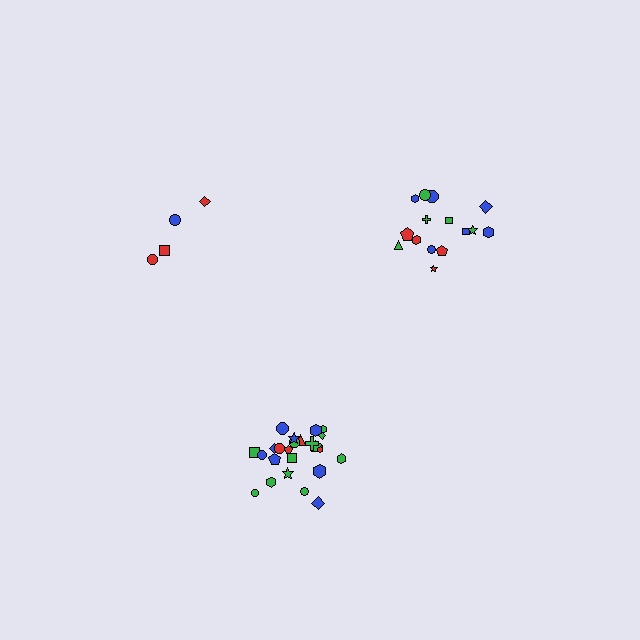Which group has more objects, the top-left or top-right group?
The top-right group.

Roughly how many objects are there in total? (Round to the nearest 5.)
Roughly 45 objects in total.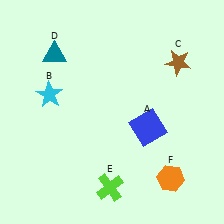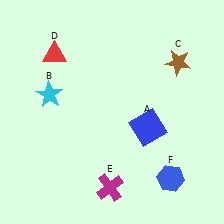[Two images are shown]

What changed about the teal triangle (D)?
In Image 1, D is teal. In Image 2, it changed to red.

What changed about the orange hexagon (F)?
In Image 1, F is orange. In Image 2, it changed to blue.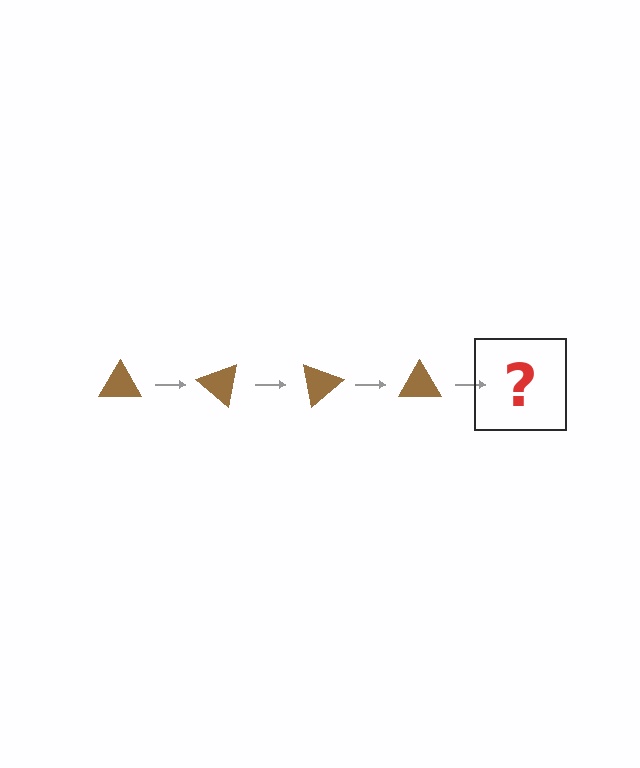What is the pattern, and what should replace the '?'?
The pattern is that the triangle rotates 40 degrees each step. The '?' should be a brown triangle rotated 160 degrees.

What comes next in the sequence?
The next element should be a brown triangle rotated 160 degrees.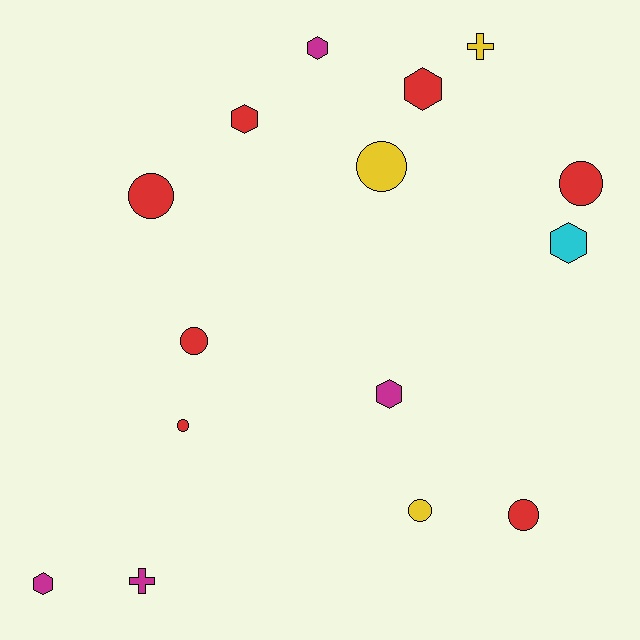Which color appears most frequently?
Red, with 7 objects.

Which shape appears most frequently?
Circle, with 7 objects.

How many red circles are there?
There are 5 red circles.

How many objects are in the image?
There are 15 objects.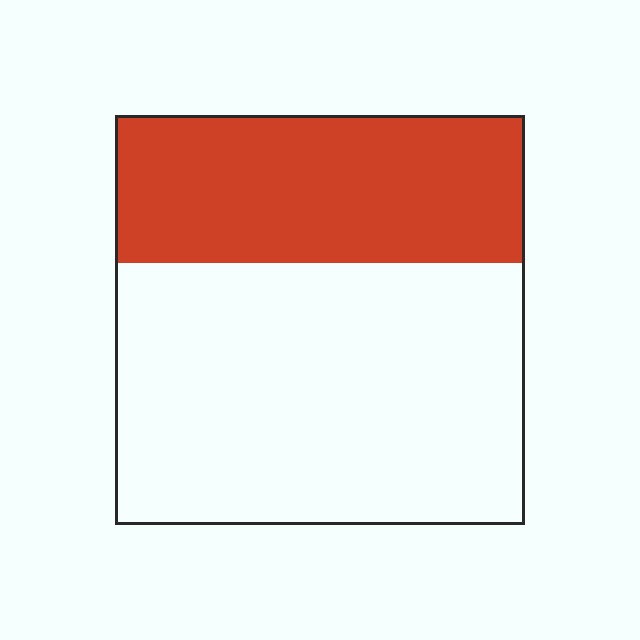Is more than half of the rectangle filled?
No.